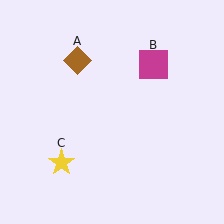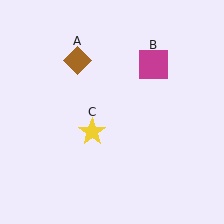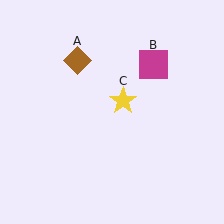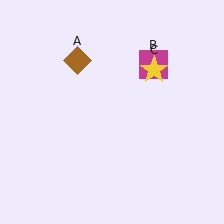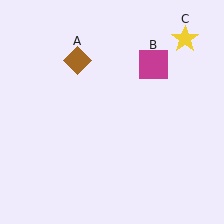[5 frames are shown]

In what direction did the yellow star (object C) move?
The yellow star (object C) moved up and to the right.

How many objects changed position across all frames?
1 object changed position: yellow star (object C).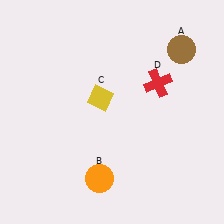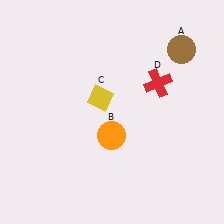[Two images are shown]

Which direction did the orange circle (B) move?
The orange circle (B) moved up.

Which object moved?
The orange circle (B) moved up.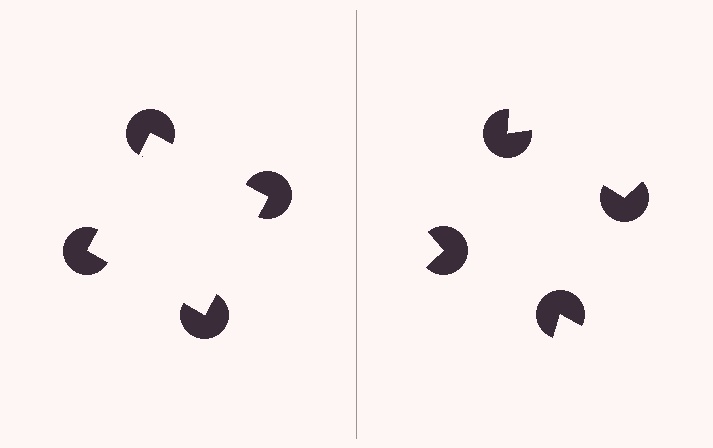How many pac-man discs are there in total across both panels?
8 — 4 on each side.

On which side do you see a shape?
An illusory square appears on the left side. On the right side the wedge cuts are rotated, so no coherent shape forms.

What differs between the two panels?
The pac-man discs are positioned identically on both sides; only the wedge orientations differ. On the left they align to a square; on the right they are misaligned.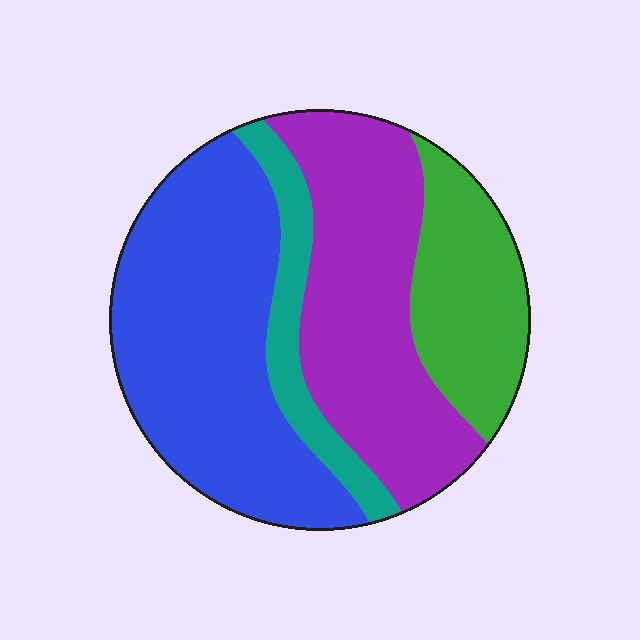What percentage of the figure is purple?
Purple covers 32% of the figure.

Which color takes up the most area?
Blue, at roughly 40%.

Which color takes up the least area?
Teal, at roughly 10%.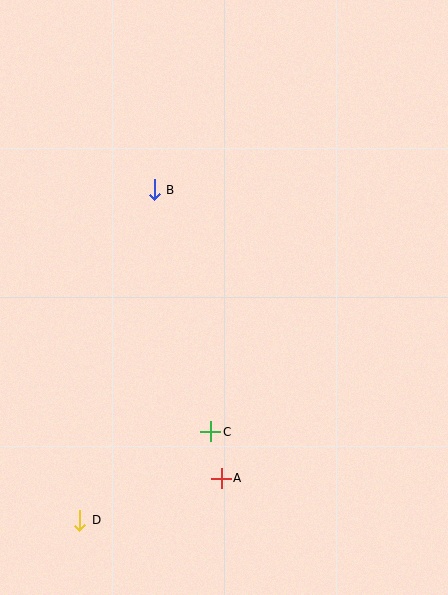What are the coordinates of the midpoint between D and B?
The midpoint between D and B is at (117, 355).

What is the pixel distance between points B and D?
The distance between B and D is 339 pixels.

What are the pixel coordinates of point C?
Point C is at (211, 432).